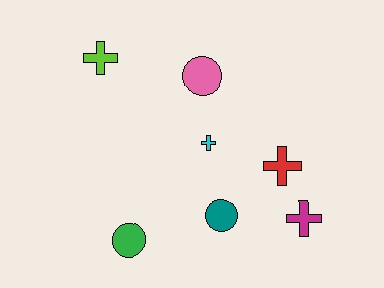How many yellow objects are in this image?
There are no yellow objects.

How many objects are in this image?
There are 7 objects.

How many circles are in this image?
There are 3 circles.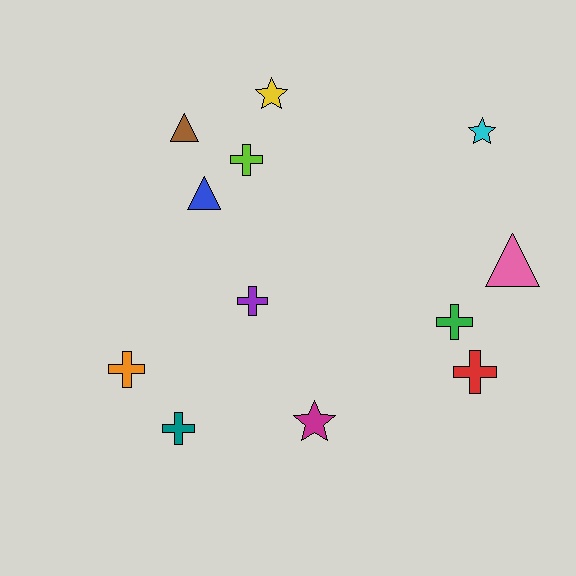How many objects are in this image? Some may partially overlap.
There are 12 objects.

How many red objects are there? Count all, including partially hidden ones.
There is 1 red object.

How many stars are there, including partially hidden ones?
There are 3 stars.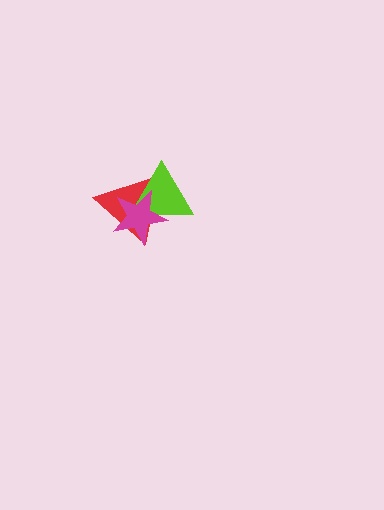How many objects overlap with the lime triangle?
2 objects overlap with the lime triangle.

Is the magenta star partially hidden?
No, no other shape covers it.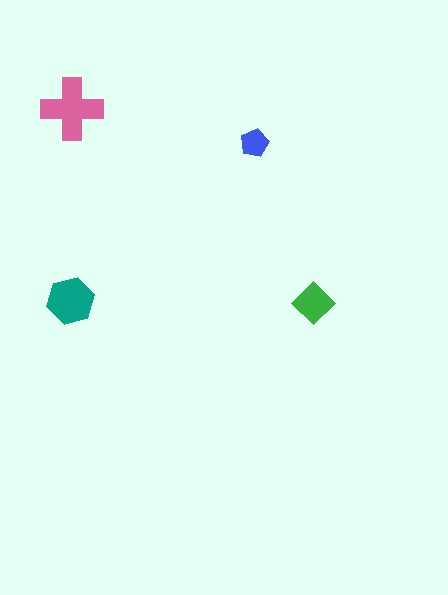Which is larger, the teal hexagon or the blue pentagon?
The teal hexagon.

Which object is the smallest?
The blue pentagon.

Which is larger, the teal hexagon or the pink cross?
The pink cross.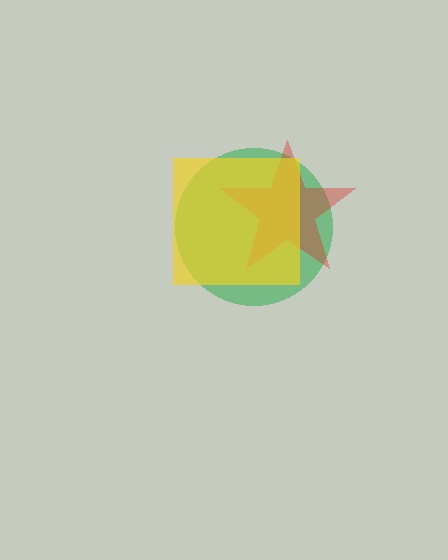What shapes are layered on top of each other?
The layered shapes are: a green circle, a red star, a yellow square.